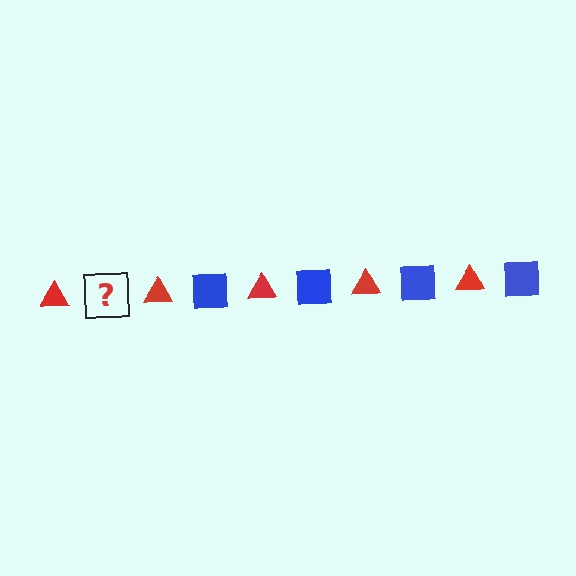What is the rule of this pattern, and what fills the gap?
The rule is that the pattern alternates between red triangle and blue square. The gap should be filled with a blue square.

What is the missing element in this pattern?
The missing element is a blue square.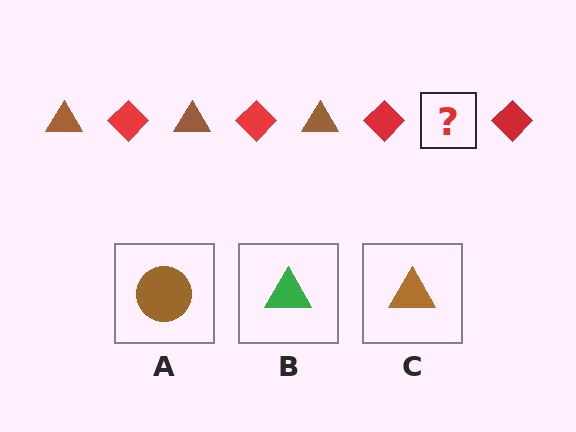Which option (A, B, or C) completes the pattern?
C.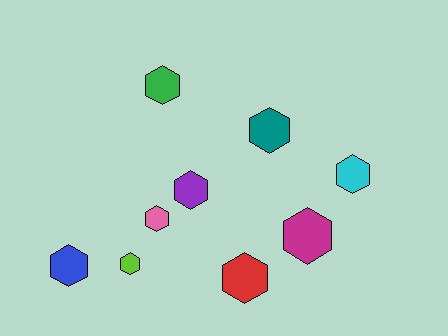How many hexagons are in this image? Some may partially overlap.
There are 9 hexagons.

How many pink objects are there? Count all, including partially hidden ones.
There is 1 pink object.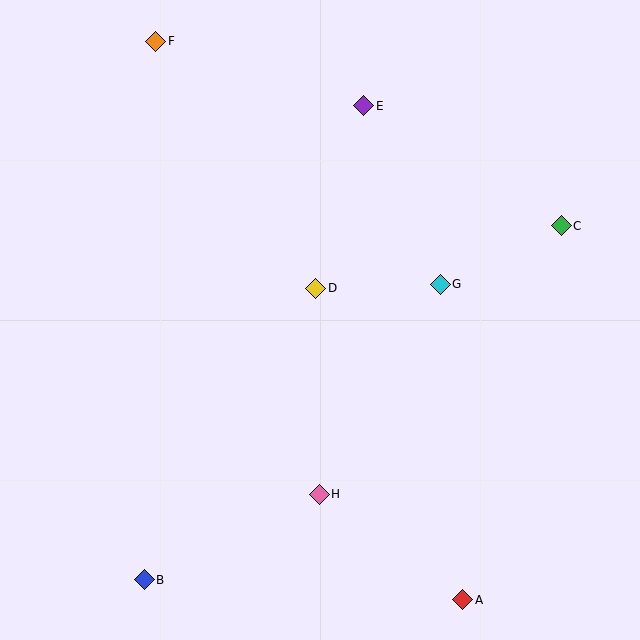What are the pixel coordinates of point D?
Point D is at (316, 288).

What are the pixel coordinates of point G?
Point G is at (440, 284).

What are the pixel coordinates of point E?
Point E is at (364, 106).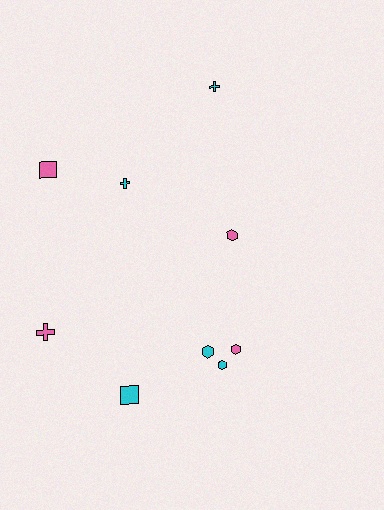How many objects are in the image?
There are 9 objects.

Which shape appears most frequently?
Hexagon, with 4 objects.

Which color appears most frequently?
Cyan, with 5 objects.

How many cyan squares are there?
There is 1 cyan square.